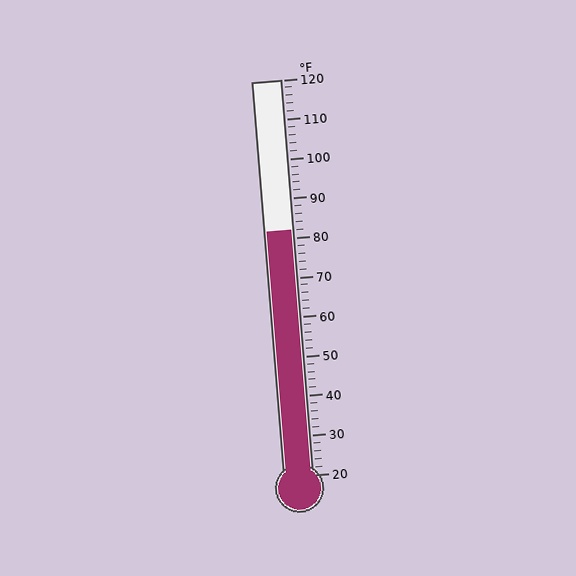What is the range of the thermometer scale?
The thermometer scale ranges from 20°F to 120°F.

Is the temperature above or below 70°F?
The temperature is above 70°F.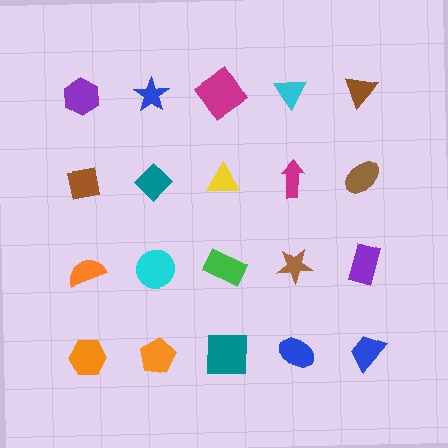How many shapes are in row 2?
5 shapes.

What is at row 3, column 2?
A cyan circle.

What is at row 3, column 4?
A brown star.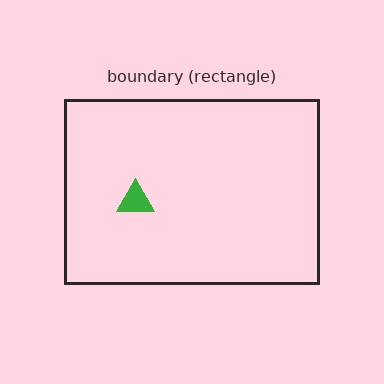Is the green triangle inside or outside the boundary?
Inside.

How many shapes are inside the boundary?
1 inside, 0 outside.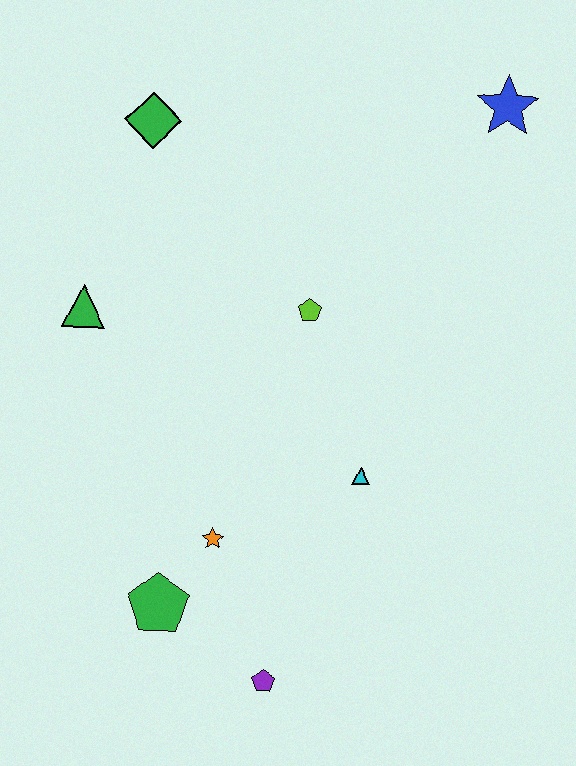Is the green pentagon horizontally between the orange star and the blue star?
No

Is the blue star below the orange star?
No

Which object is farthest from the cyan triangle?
The green diamond is farthest from the cyan triangle.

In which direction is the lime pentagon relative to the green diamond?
The lime pentagon is below the green diamond.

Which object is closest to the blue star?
The lime pentagon is closest to the blue star.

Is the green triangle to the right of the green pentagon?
No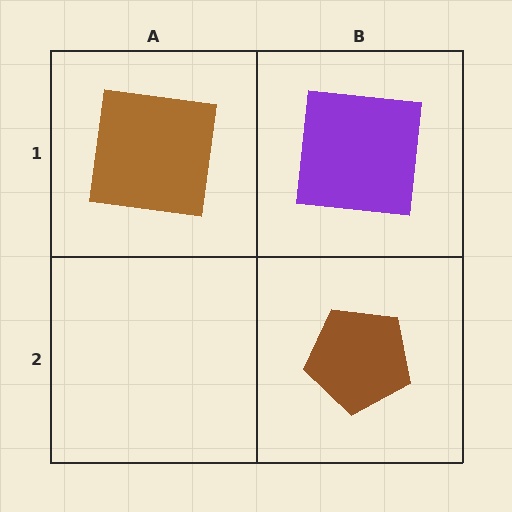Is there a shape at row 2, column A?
No, that cell is empty.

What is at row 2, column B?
A brown pentagon.